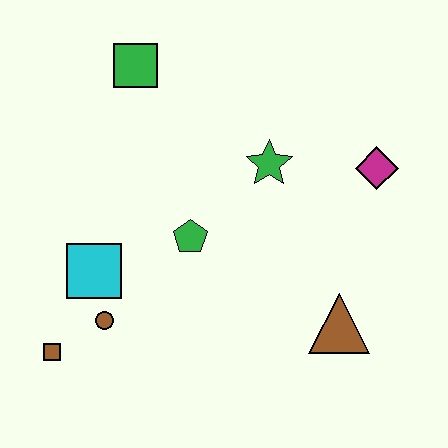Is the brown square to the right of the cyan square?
No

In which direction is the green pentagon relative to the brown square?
The green pentagon is to the right of the brown square.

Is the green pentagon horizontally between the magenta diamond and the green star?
No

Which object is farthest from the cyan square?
The magenta diamond is farthest from the cyan square.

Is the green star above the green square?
No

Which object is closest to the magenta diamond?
The green star is closest to the magenta diamond.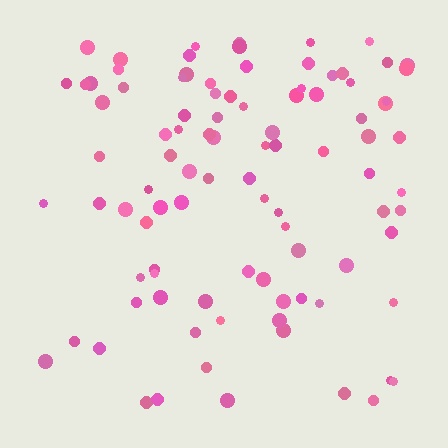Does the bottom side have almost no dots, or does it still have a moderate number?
Still a moderate number, just noticeably fewer than the top.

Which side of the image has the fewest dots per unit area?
The bottom.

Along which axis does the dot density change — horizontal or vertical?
Vertical.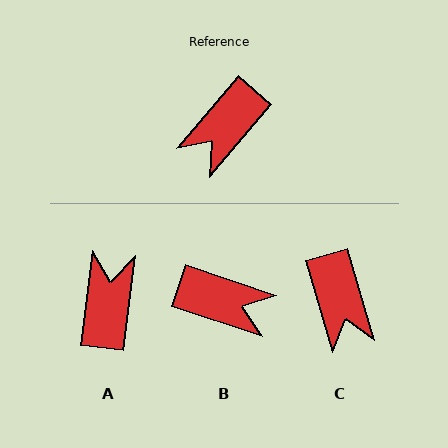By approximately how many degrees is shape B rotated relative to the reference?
Approximately 112 degrees counter-clockwise.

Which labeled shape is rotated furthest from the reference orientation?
A, about 146 degrees away.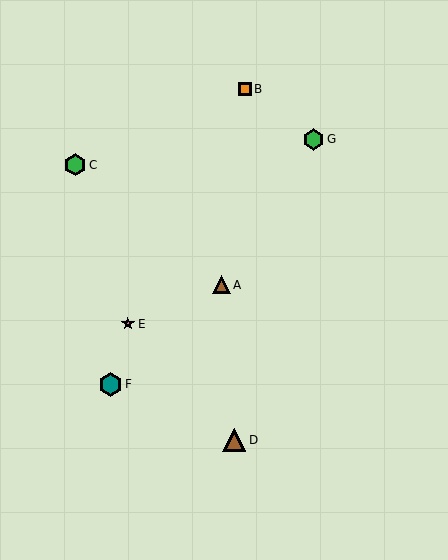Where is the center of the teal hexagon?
The center of the teal hexagon is at (110, 384).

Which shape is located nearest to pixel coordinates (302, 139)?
The green hexagon (labeled G) at (313, 139) is nearest to that location.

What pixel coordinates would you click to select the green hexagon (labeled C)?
Click at (75, 165) to select the green hexagon C.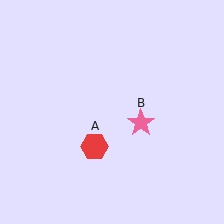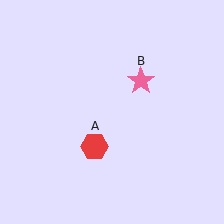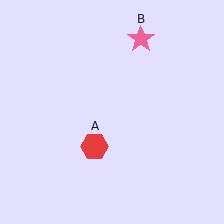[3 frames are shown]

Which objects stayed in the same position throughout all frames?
Red hexagon (object A) remained stationary.